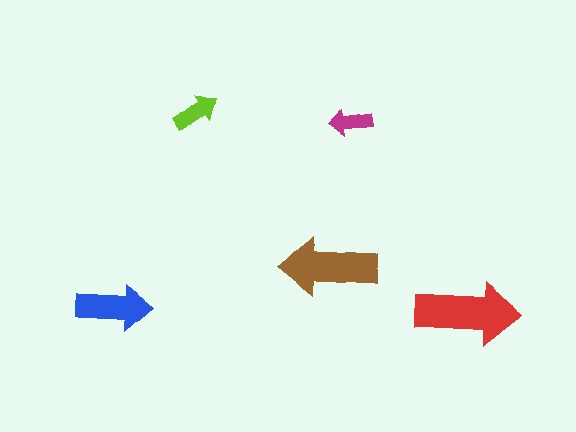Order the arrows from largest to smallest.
the red one, the brown one, the blue one, the lime one, the magenta one.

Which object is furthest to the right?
The red arrow is rightmost.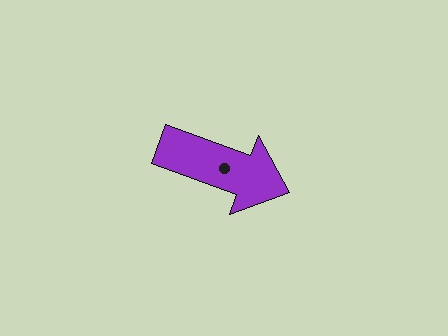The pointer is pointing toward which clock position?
Roughly 4 o'clock.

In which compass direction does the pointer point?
East.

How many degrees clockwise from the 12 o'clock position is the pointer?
Approximately 110 degrees.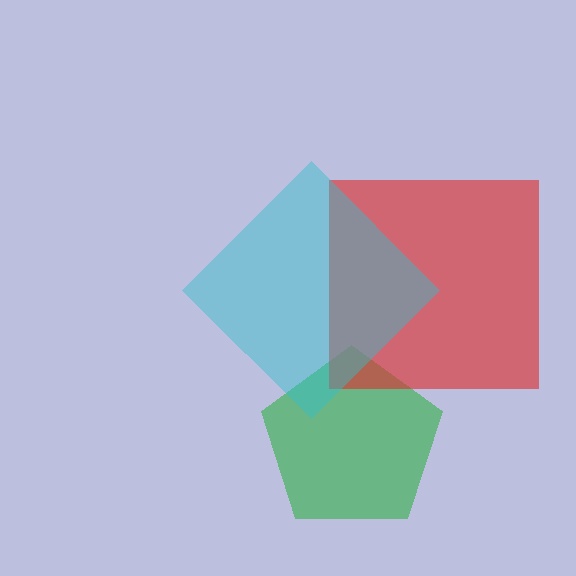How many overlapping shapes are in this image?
There are 3 overlapping shapes in the image.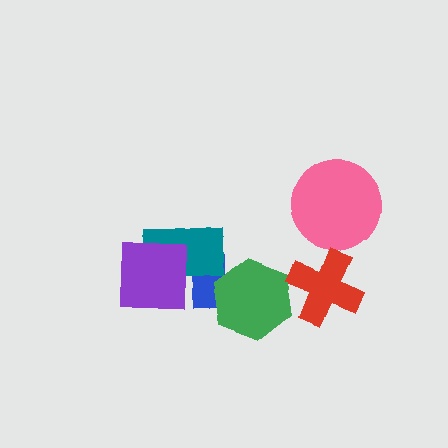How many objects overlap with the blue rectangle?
2 objects overlap with the blue rectangle.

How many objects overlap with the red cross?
0 objects overlap with the red cross.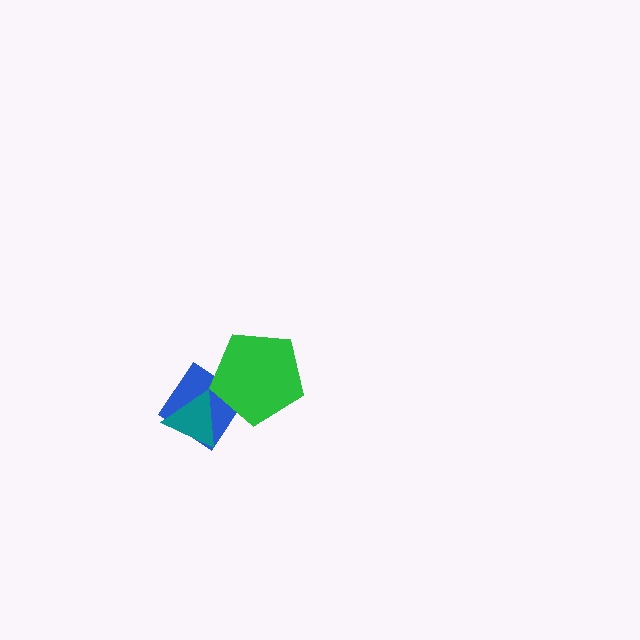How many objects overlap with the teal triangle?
1 object overlaps with the teal triangle.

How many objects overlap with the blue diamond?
2 objects overlap with the blue diamond.